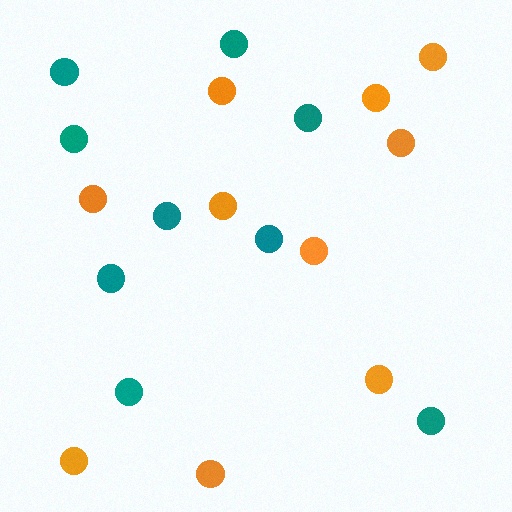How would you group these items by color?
There are 2 groups: one group of orange circles (10) and one group of teal circles (9).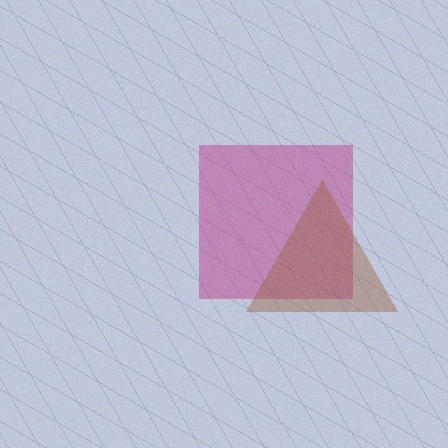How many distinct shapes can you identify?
There are 2 distinct shapes: a magenta square, a brown triangle.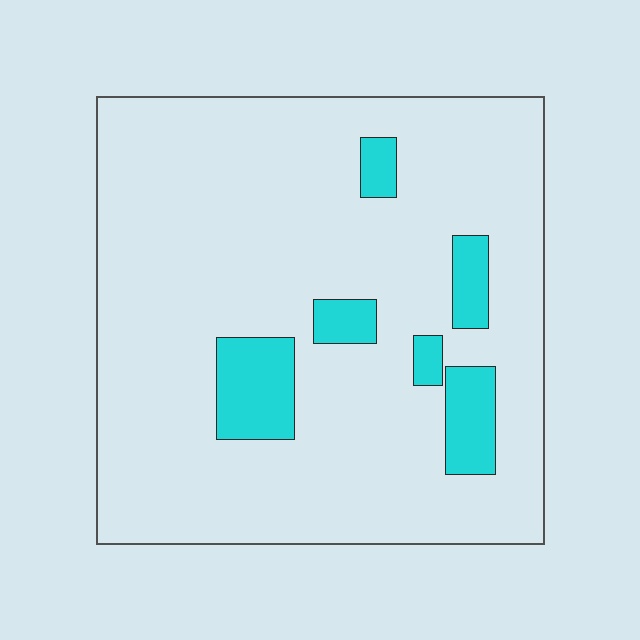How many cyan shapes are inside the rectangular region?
6.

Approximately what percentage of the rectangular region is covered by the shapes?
Approximately 10%.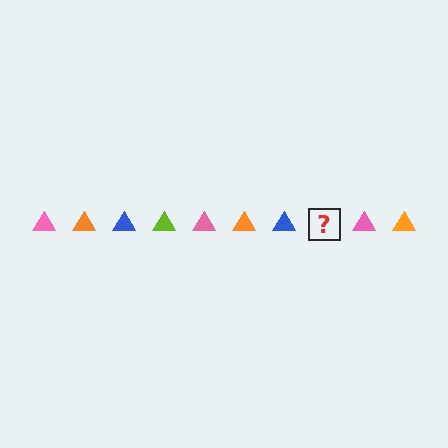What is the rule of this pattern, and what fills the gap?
The rule is that the pattern cycles through pink, orange, blue, lime triangles. The gap should be filled with a lime triangle.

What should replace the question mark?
The question mark should be replaced with a lime triangle.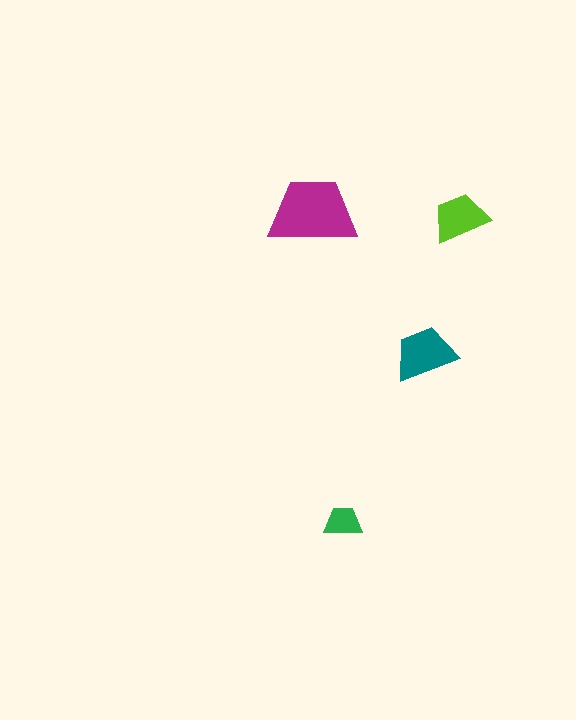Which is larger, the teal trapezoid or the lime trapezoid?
The teal one.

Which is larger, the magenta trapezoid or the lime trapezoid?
The magenta one.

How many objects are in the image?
There are 4 objects in the image.